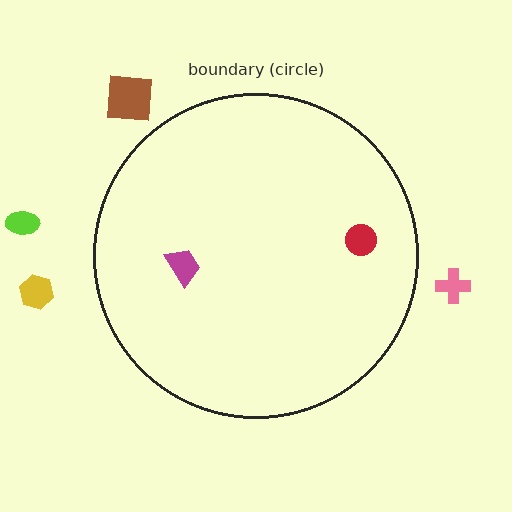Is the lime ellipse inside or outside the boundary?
Outside.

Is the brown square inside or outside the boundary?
Outside.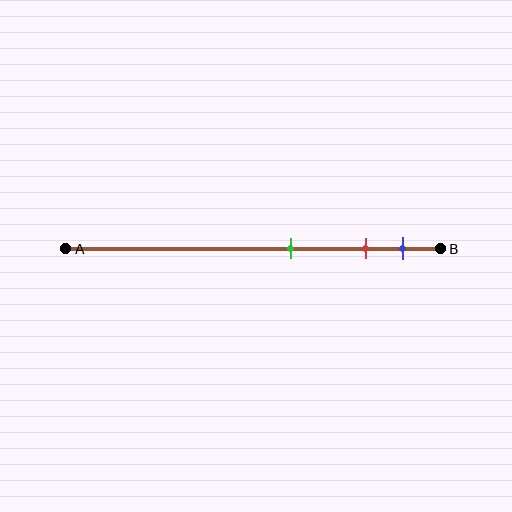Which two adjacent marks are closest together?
The red and blue marks are the closest adjacent pair.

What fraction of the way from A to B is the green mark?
The green mark is approximately 60% (0.6) of the way from A to B.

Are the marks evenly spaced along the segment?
No, the marks are not evenly spaced.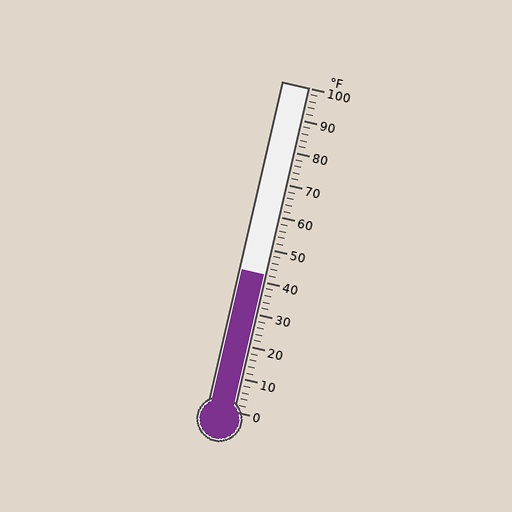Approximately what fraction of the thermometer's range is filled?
The thermometer is filled to approximately 40% of its range.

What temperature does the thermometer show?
The thermometer shows approximately 42°F.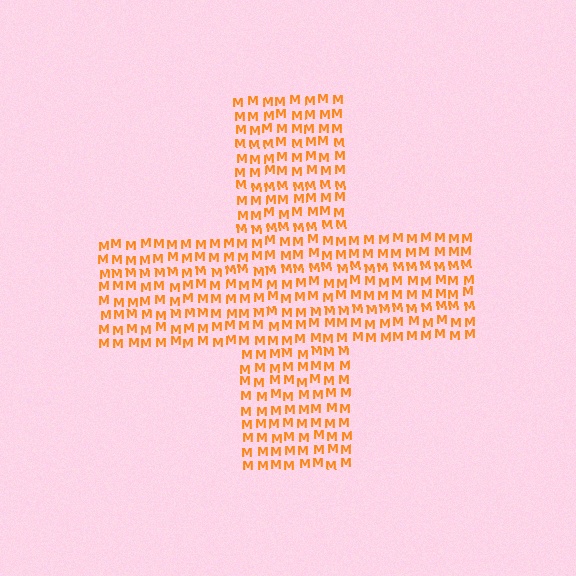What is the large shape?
The large shape is a cross.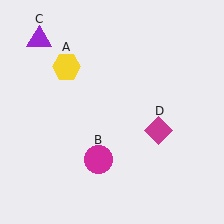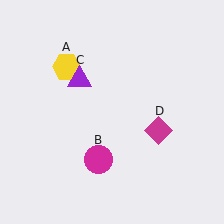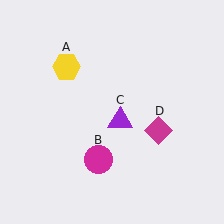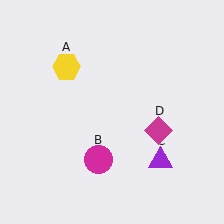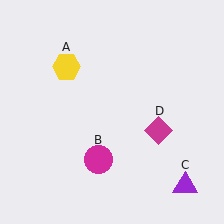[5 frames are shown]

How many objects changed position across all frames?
1 object changed position: purple triangle (object C).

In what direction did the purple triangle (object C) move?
The purple triangle (object C) moved down and to the right.